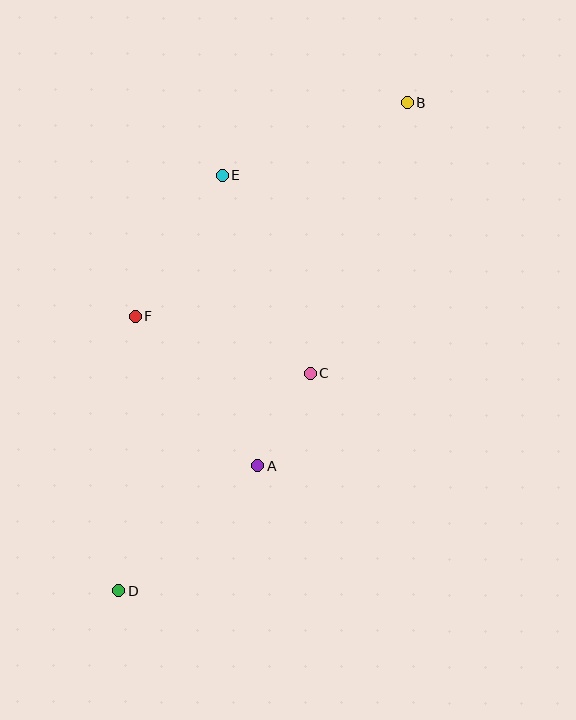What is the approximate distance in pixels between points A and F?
The distance between A and F is approximately 192 pixels.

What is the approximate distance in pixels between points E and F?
The distance between E and F is approximately 166 pixels.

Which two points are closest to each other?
Points A and C are closest to each other.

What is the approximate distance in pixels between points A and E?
The distance between A and E is approximately 293 pixels.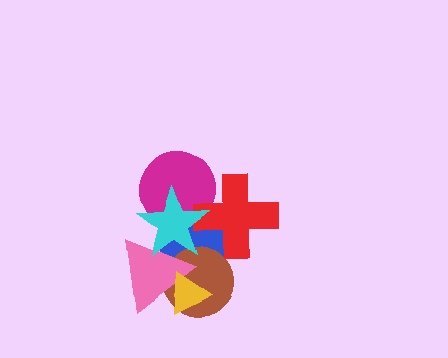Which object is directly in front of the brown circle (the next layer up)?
The pink triangle is directly in front of the brown circle.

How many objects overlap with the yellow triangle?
3 objects overlap with the yellow triangle.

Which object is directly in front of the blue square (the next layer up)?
The brown circle is directly in front of the blue square.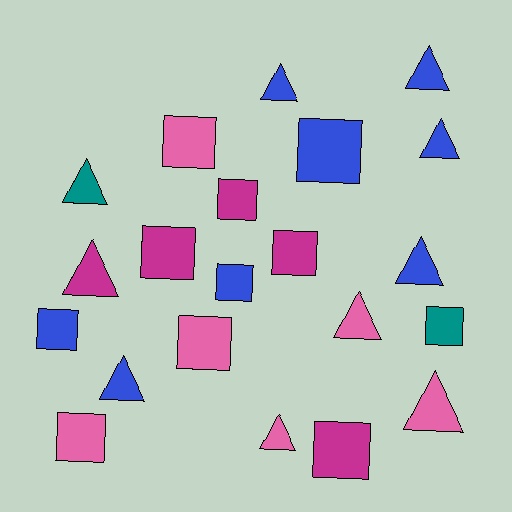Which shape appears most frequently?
Square, with 11 objects.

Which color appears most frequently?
Blue, with 8 objects.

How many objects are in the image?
There are 21 objects.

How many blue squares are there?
There are 3 blue squares.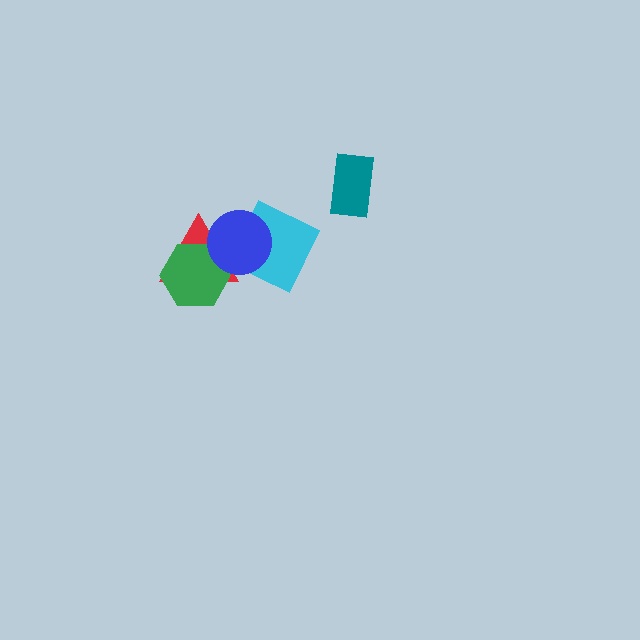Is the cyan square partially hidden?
Yes, it is partially covered by another shape.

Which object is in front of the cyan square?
The blue circle is in front of the cyan square.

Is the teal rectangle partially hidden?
No, no other shape covers it.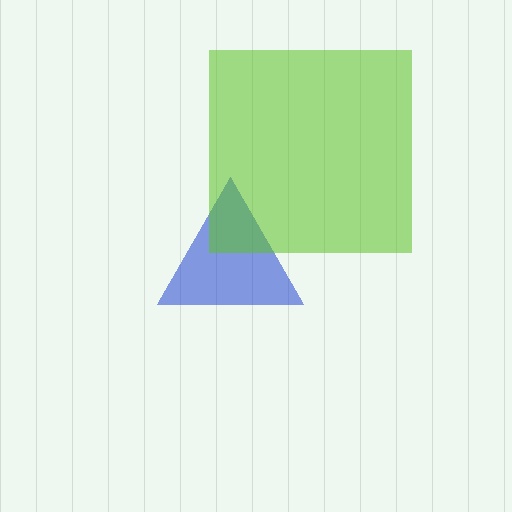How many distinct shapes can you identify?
There are 2 distinct shapes: a blue triangle, a lime square.